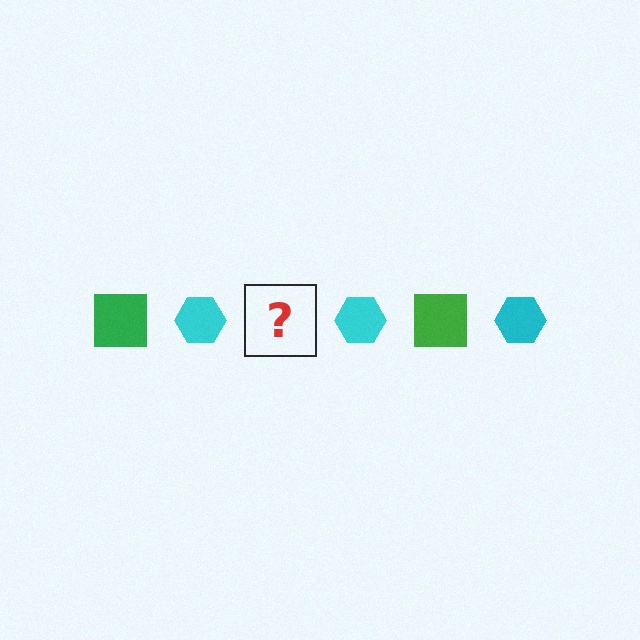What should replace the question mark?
The question mark should be replaced with a green square.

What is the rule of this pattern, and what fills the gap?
The rule is that the pattern alternates between green square and cyan hexagon. The gap should be filled with a green square.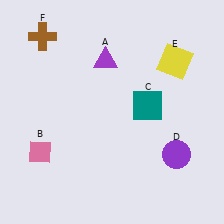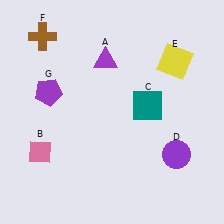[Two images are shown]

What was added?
A purple pentagon (G) was added in Image 2.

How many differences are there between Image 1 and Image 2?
There is 1 difference between the two images.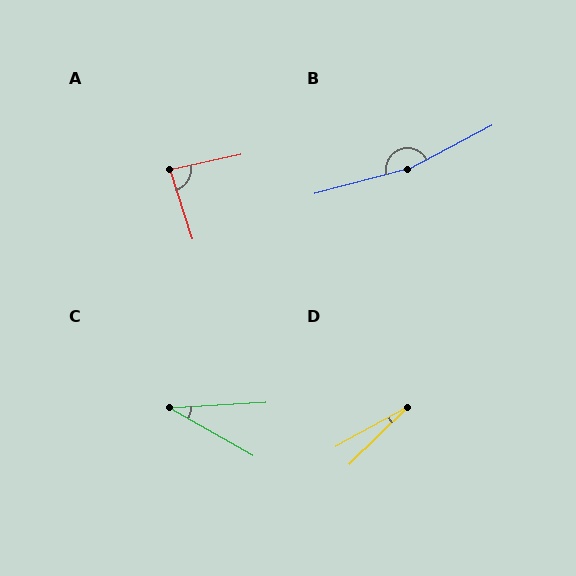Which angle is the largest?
B, at approximately 167 degrees.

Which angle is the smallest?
D, at approximately 16 degrees.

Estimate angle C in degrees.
Approximately 33 degrees.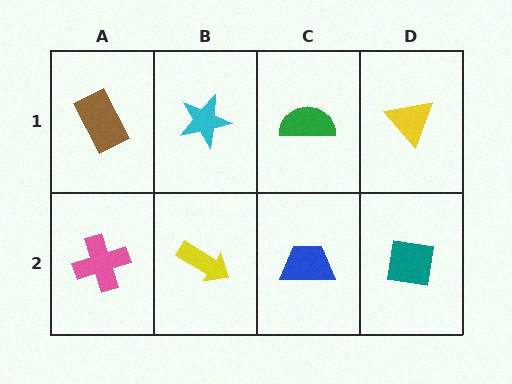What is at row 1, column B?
A cyan star.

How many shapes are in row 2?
4 shapes.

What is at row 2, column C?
A blue trapezoid.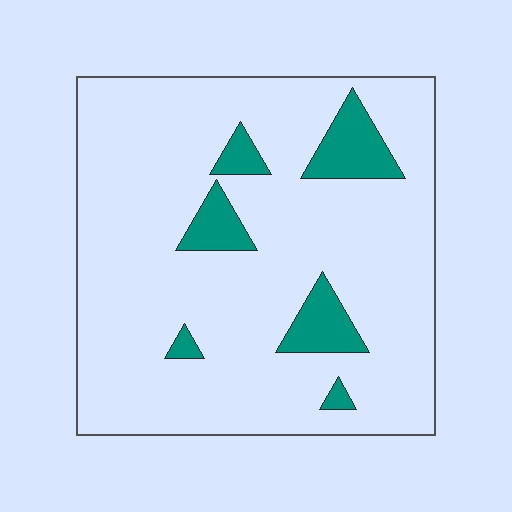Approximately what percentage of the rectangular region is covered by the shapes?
Approximately 10%.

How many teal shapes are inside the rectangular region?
6.